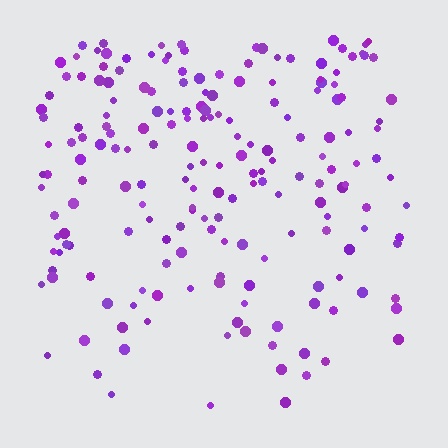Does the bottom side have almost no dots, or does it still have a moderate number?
Still a moderate number, just noticeably fewer than the top.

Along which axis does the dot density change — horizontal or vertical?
Vertical.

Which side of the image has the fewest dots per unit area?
The bottom.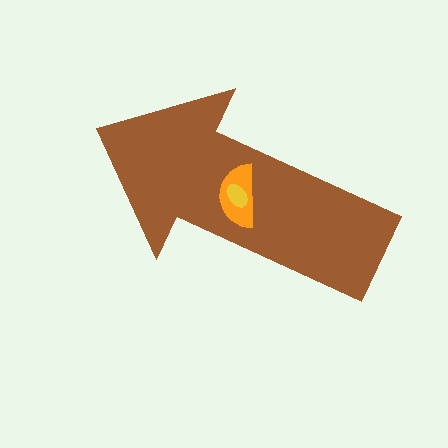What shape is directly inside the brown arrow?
The orange semicircle.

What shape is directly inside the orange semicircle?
The yellow ellipse.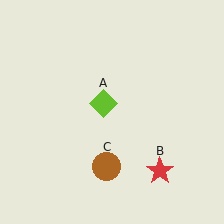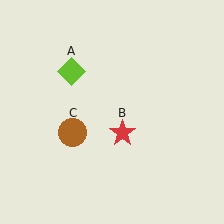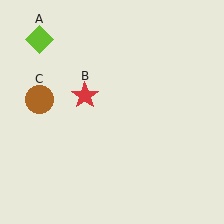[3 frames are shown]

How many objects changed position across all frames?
3 objects changed position: lime diamond (object A), red star (object B), brown circle (object C).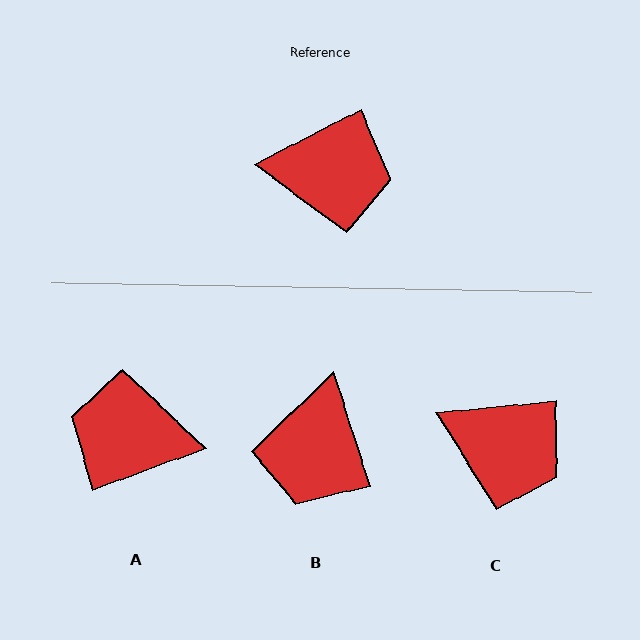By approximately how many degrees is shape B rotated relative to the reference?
Approximately 99 degrees clockwise.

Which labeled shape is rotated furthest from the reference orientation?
A, about 174 degrees away.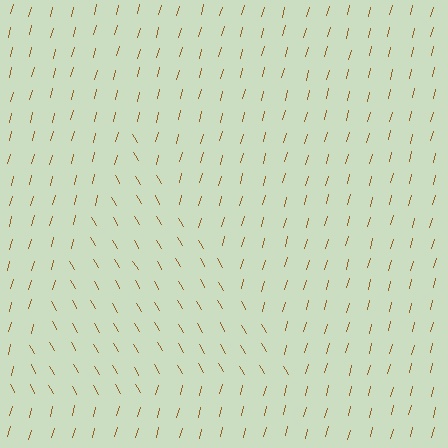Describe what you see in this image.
The image is filled with small brown line segments. A triangle region in the image has lines oriented differently from the surrounding lines, creating a visible texture boundary.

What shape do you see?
I see a triangle.